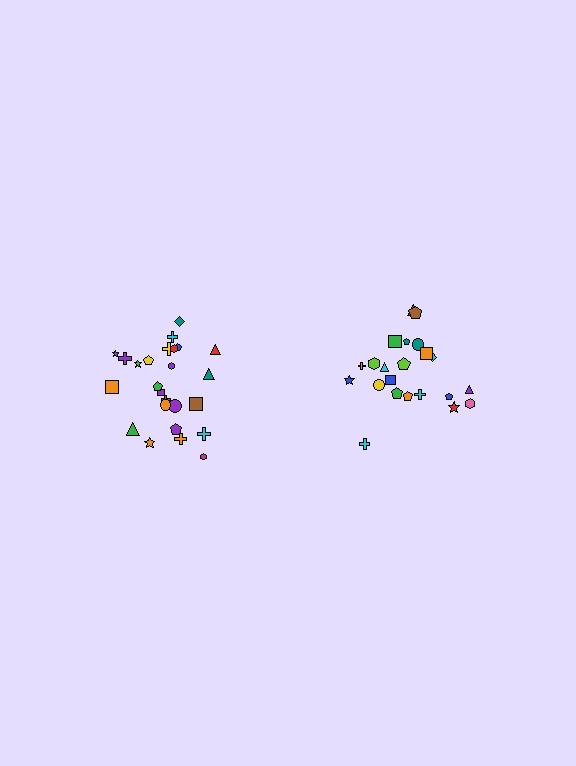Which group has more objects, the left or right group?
The left group.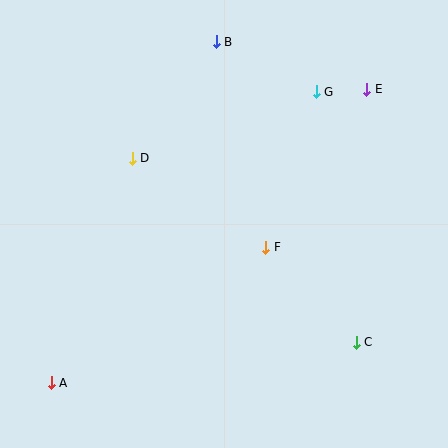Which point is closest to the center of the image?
Point F at (266, 247) is closest to the center.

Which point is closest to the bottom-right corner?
Point C is closest to the bottom-right corner.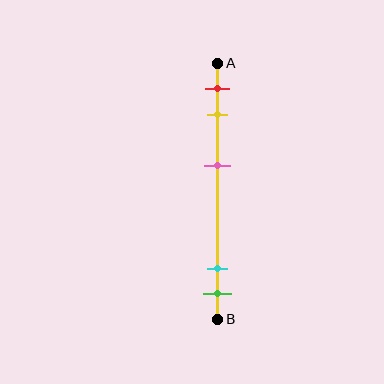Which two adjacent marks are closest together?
The cyan and green marks are the closest adjacent pair.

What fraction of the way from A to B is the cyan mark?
The cyan mark is approximately 80% (0.8) of the way from A to B.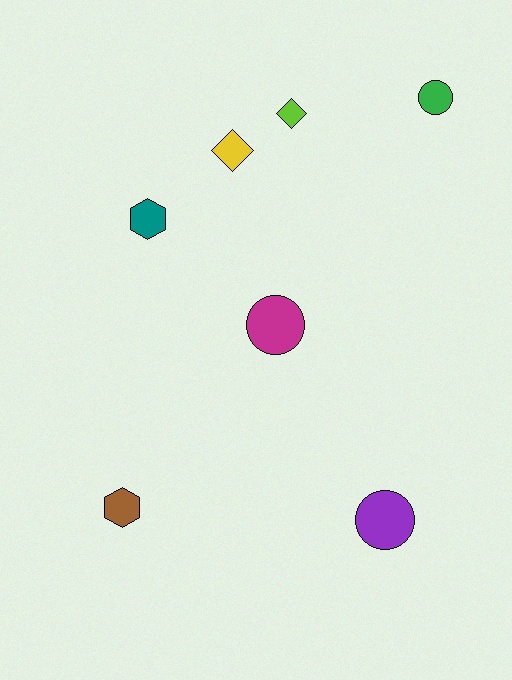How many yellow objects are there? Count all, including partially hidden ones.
There is 1 yellow object.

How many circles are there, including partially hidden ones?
There are 3 circles.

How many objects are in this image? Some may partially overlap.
There are 7 objects.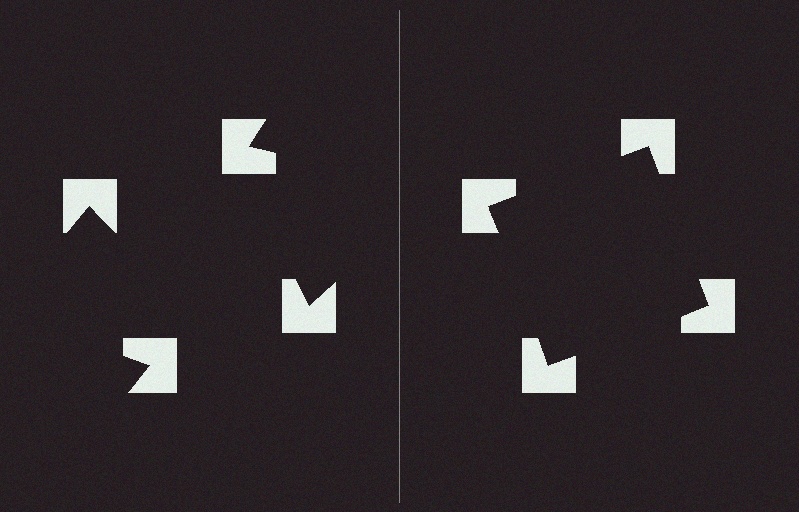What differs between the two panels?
The notched squares are positioned identically on both sides; only the wedge orientations differ. On the right they align to a square; on the left they are misaligned.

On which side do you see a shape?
An illusory square appears on the right side. On the left side the wedge cuts are rotated, so no coherent shape forms.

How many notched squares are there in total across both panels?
8 — 4 on each side.